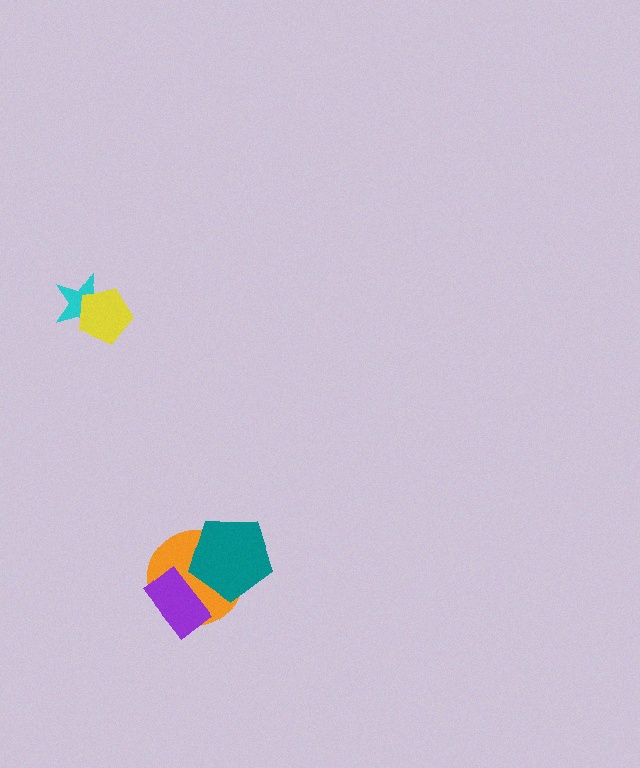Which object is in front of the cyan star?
The yellow pentagon is in front of the cyan star.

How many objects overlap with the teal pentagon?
1 object overlaps with the teal pentagon.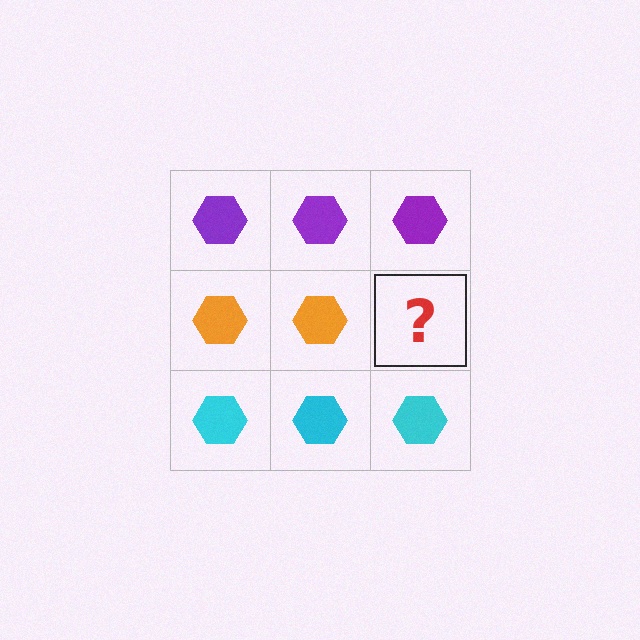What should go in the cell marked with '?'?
The missing cell should contain an orange hexagon.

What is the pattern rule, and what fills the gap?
The rule is that each row has a consistent color. The gap should be filled with an orange hexagon.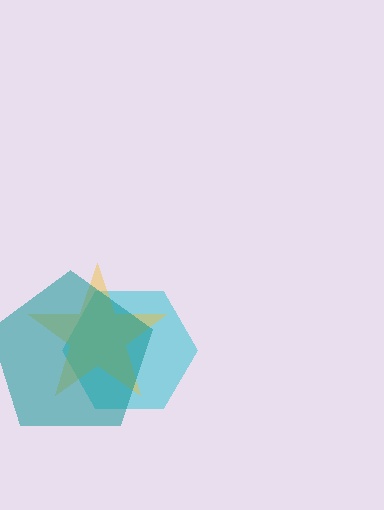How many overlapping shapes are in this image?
There are 3 overlapping shapes in the image.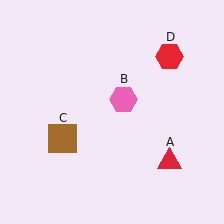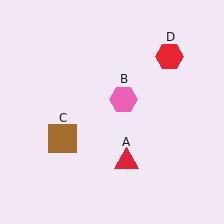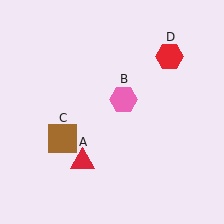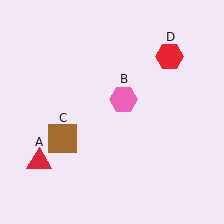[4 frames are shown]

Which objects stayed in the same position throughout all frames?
Pink hexagon (object B) and brown square (object C) and red hexagon (object D) remained stationary.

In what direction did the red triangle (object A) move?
The red triangle (object A) moved left.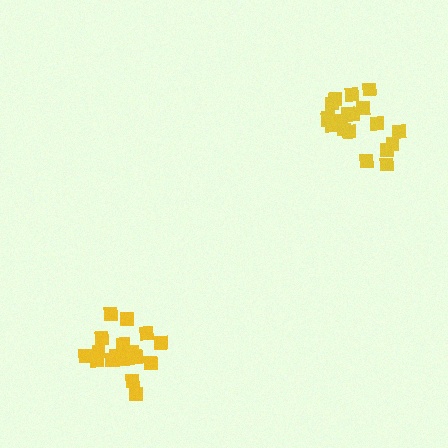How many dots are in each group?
Group 1: 19 dots, Group 2: 20 dots (39 total).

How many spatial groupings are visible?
There are 2 spatial groupings.